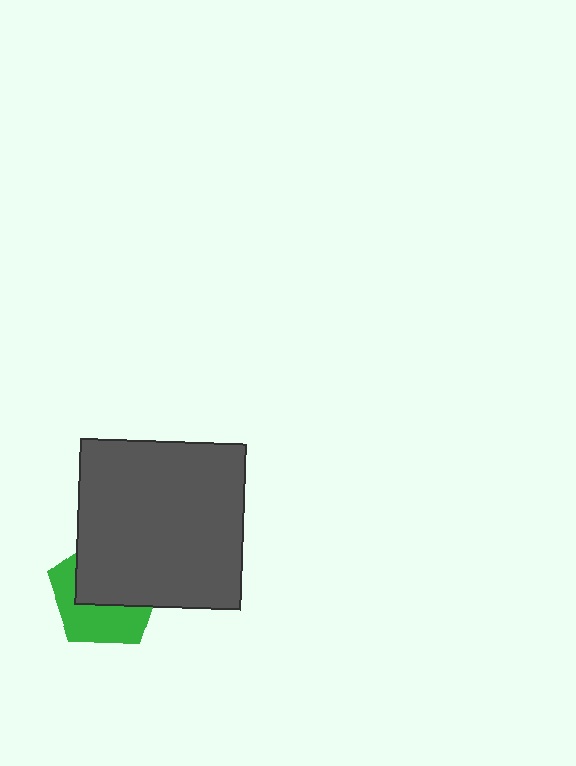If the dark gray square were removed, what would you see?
You would see the complete green pentagon.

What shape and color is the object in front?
The object in front is a dark gray square.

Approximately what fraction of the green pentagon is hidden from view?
Roughly 54% of the green pentagon is hidden behind the dark gray square.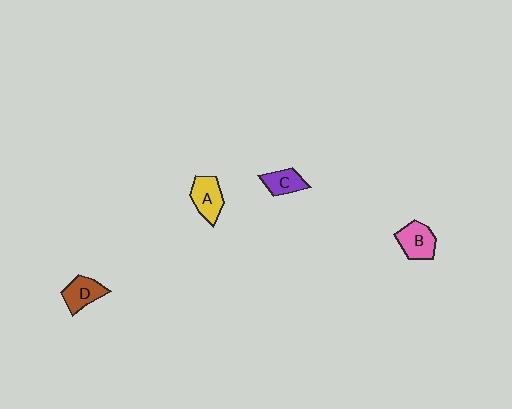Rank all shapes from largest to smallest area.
From largest to smallest: A (yellow), B (pink), D (brown), C (purple).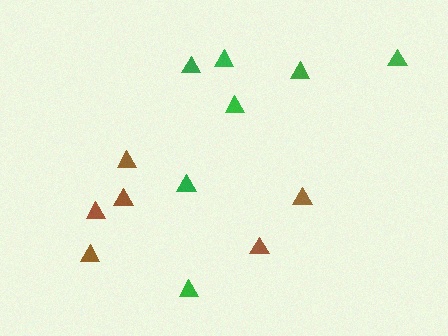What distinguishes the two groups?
There are 2 groups: one group of green triangles (7) and one group of brown triangles (6).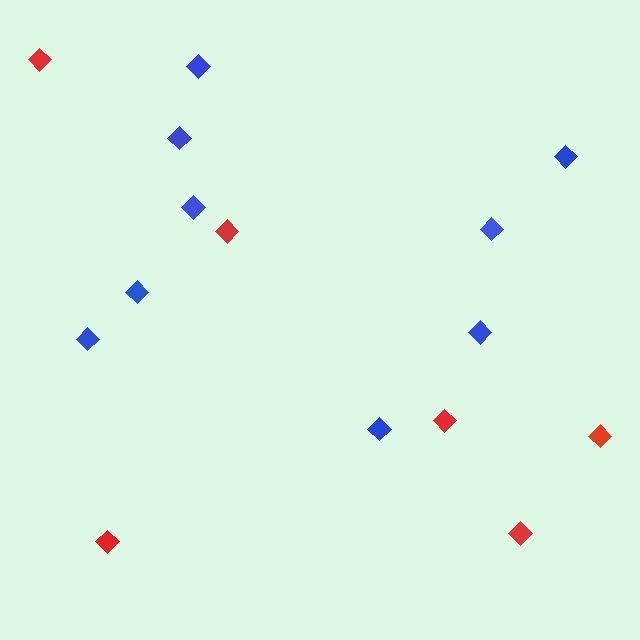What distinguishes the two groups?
There are 2 groups: one group of red diamonds (6) and one group of blue diamonds (9).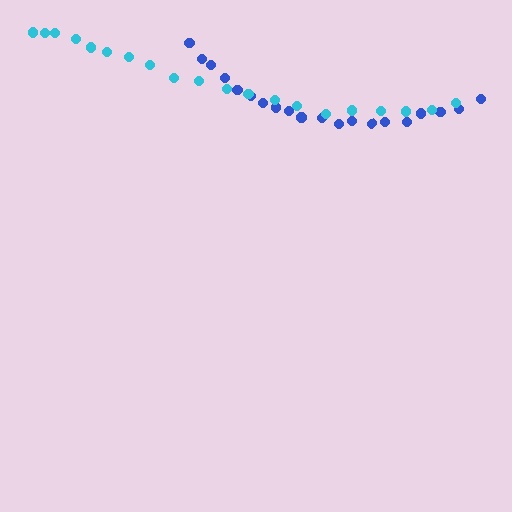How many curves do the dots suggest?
There are 2 distinct paths.